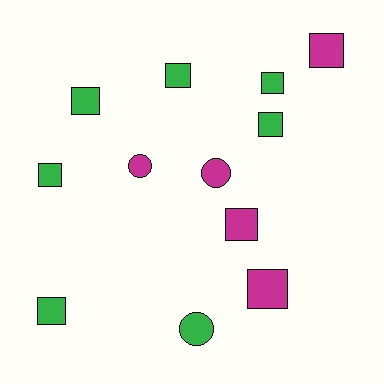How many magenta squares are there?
There are 3 magenta squares.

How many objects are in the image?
There are 12 objects.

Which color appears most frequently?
Green, with 7 objects.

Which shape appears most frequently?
Square, with 9 objects.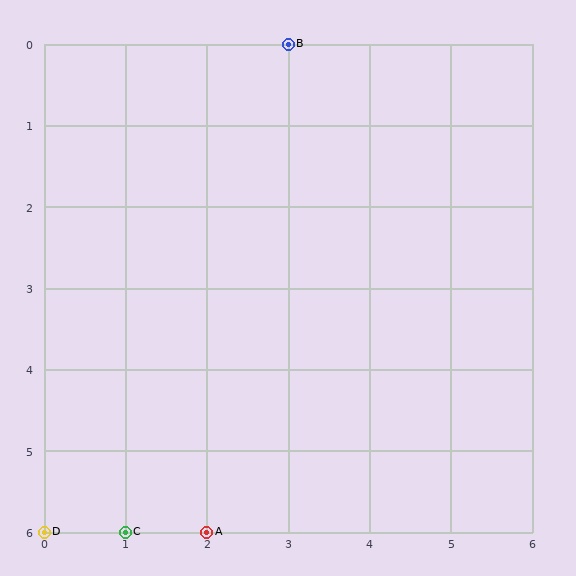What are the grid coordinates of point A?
Point A is at grid coordinates (2, 6).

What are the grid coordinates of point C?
Point C is at grid coordinates (1, 6).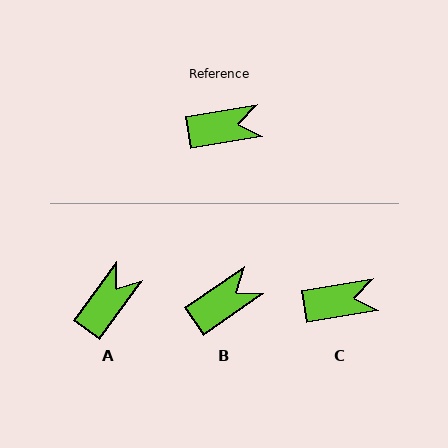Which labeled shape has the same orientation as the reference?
C.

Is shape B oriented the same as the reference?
No, it is off by about 25 degrees.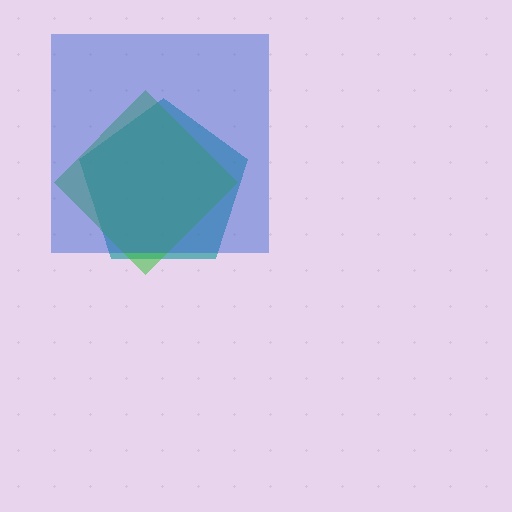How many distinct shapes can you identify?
There are 3 distinct shapes: a teal pentagon, a green diamond, a blue square.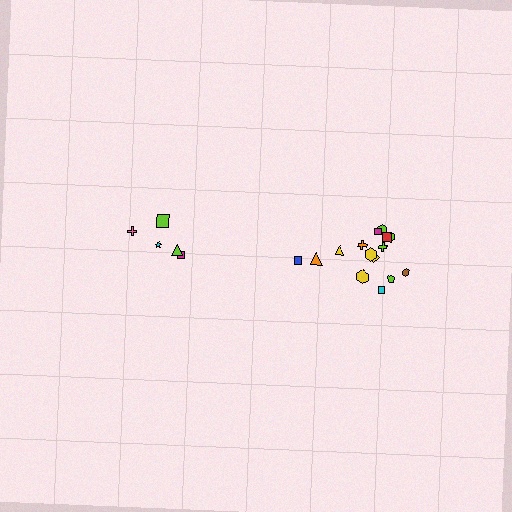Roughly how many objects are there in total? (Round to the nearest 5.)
Roughly 20 objects in total.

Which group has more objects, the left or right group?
The right group.